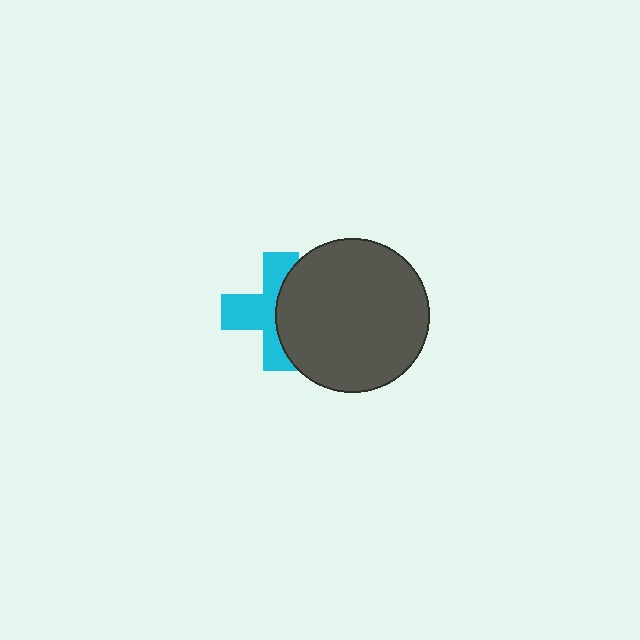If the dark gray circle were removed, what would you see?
You would see the complete cyan cross.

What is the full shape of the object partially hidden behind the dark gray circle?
The partially hidden object is a cyan cross.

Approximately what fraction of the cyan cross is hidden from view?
Roughly 46% of the cyan cross is hidden behind the dark gray circle.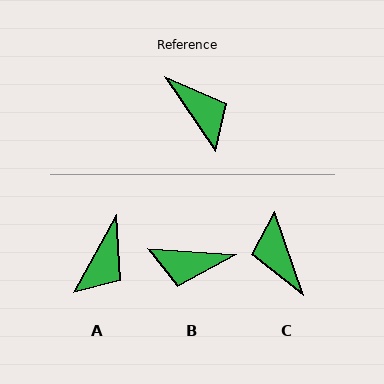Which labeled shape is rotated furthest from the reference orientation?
C, about 166 degrees away.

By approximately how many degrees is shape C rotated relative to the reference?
Approximately 166 degrees counter-clockwise.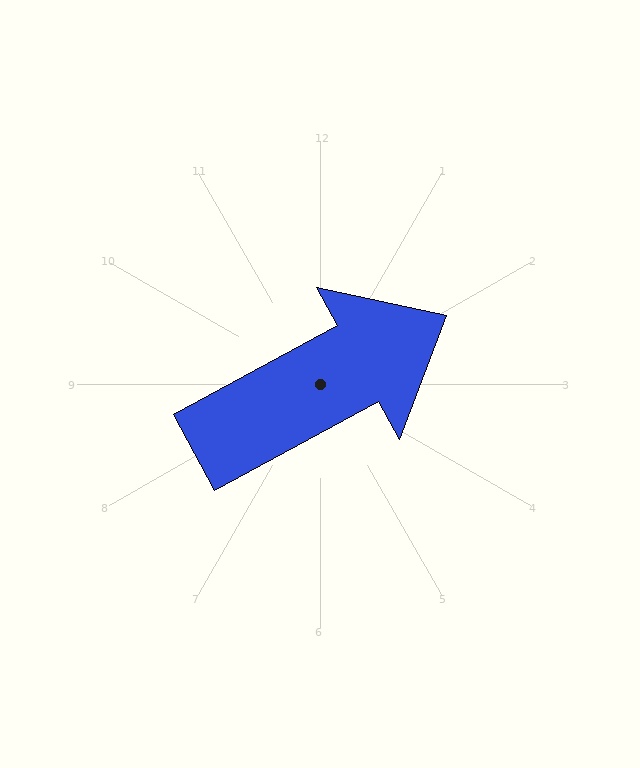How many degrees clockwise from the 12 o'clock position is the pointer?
Approximately 61 degrees.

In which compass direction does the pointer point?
Northeast.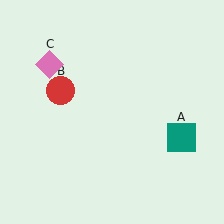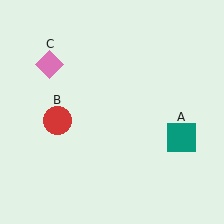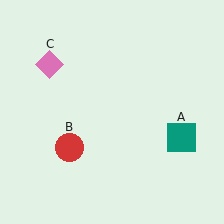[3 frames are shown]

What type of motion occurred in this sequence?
The red circle (object B) rotated counterclockwise around the center of the scene.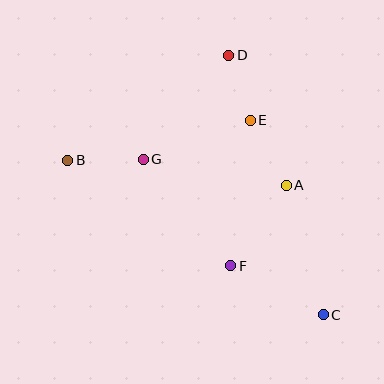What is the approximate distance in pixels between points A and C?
The distance between A and C is approximately 134 pixels.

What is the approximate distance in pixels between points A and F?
The distance between A and F is approximately 98 pixels.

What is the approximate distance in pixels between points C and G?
The distance between C and G is approximately 238 pixels.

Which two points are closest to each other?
Points D and E are closest to each other.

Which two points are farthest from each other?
Points B and C are farthest from each other.